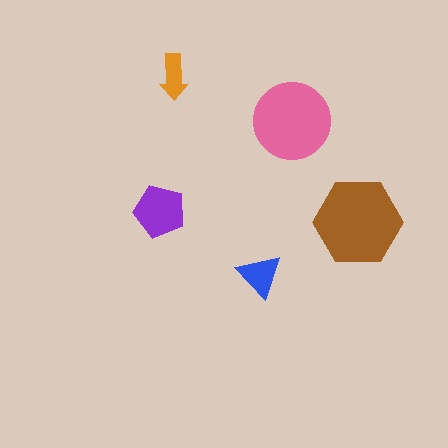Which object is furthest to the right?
The brown hexagon is rightmost.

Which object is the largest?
The brown hexagon.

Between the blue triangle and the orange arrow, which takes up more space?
The blue triangle.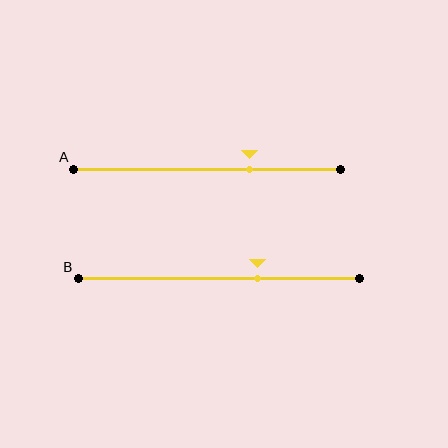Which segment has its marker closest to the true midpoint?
Segment B has its marker closest to the true midpoint.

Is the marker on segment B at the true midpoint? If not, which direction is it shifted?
No, the marker on segment B is shifted to the right by about 14% of the segment length.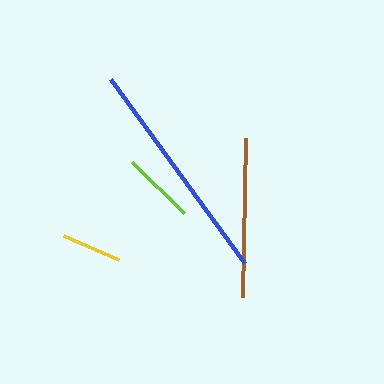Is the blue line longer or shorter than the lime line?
The blue line is longer than the lime line.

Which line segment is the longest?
The blue line is the longest at approximately 228 pixels.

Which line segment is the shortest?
The yellow line is the shortest at approximately 60 pixels.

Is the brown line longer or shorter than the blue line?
The blue line is longer than the brown line.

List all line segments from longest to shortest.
From longest to shortest: blue, brown, lime, yellow.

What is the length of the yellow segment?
The yellow segment is approximately 60 pixels long.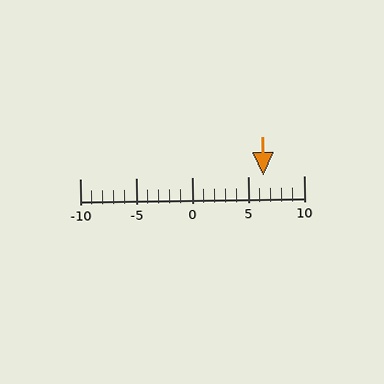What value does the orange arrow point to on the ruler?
The orange arrow points to approximately 6.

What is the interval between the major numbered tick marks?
The major tick marks are spaced 5 units apart.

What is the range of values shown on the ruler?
The ruler shows values from -10 to 10.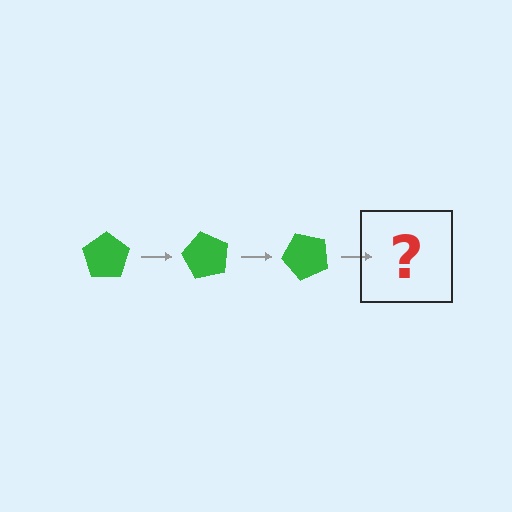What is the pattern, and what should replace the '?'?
The pattern is that the pentagon rotates 60 degrees each step. The '?' should be a green pentagon rotated 180 degrees.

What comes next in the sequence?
The next element should be a green pentagon rotated 180 degrees.